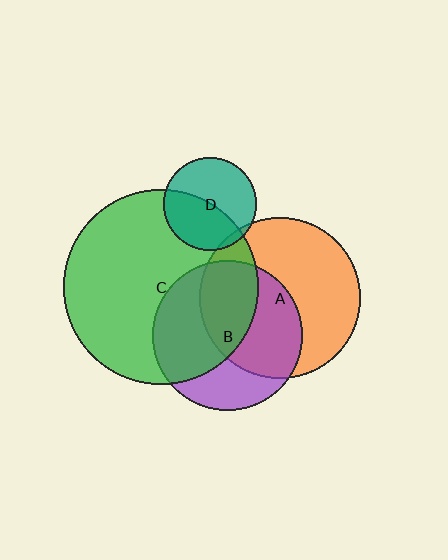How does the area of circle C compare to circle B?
Approximately 1.7 times.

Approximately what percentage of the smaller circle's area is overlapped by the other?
Approximately 25%.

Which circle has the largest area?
Circle C (green).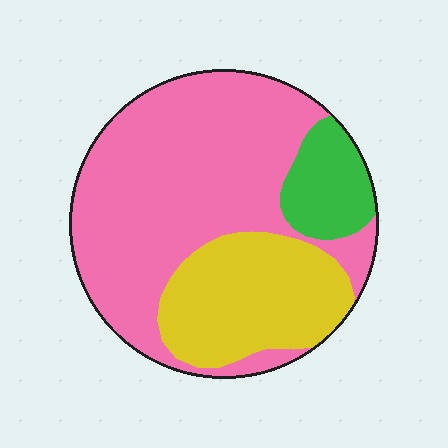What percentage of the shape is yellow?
Yellow takes up about one quarter (1/4) of the shape.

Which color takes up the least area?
Green, at roughly 10%.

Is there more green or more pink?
Pink.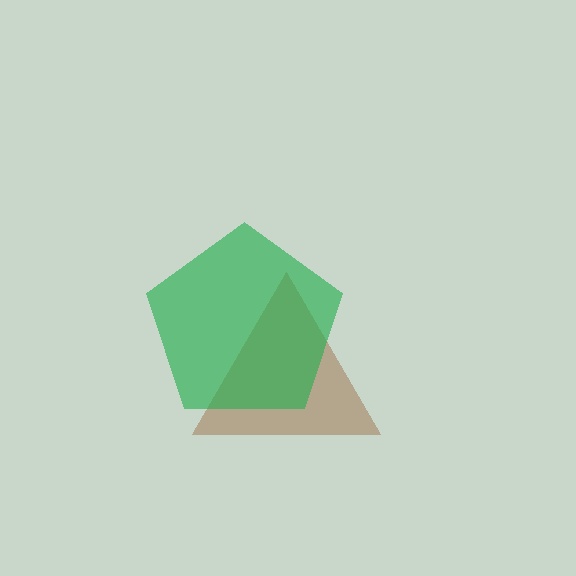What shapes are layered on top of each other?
The layered shapes are: a brown triangle, a green pentagon.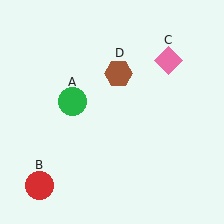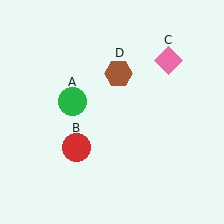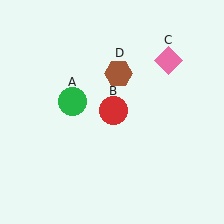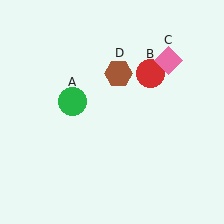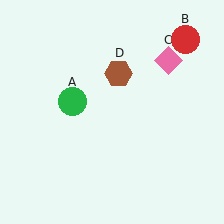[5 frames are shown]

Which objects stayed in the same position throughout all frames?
Green circle (object A) and pink diamond (object C) and brown hexagon (object D) remained stationary.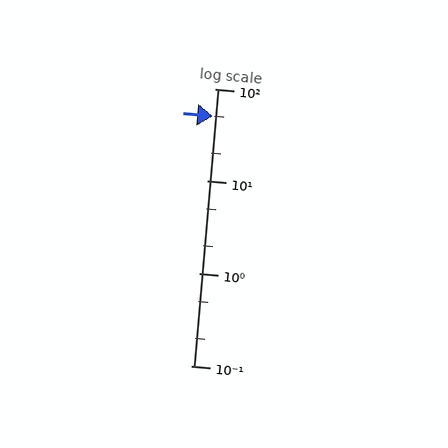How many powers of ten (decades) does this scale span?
The scale spans 3 decades, from 0.1 to 100.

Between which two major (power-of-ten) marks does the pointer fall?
The pointer is between 10 and 100.